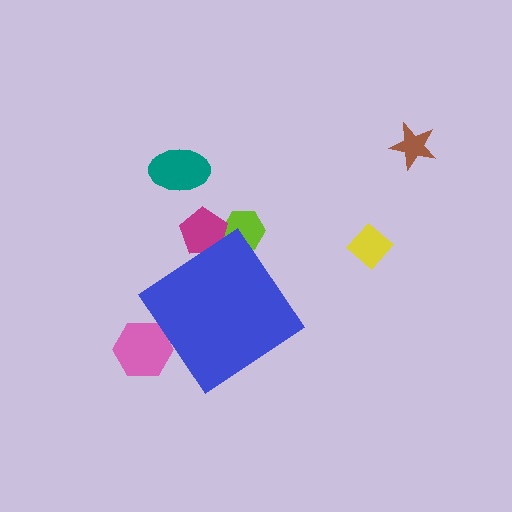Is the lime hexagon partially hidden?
Yes, the lime hexagon is partially hidden behind the blue diamond.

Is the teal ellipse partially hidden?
No, the teal ellipse is fully visible.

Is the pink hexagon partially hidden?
Yes, the pink hexagon is partially hidden behind the blue diamond.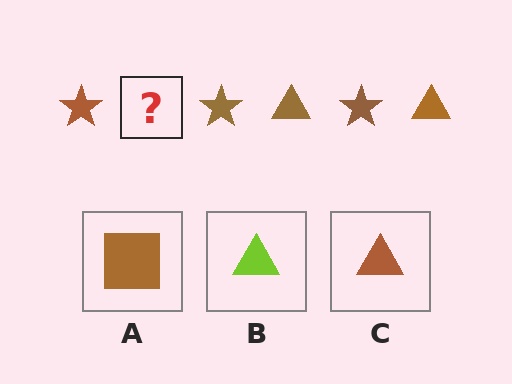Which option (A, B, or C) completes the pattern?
C.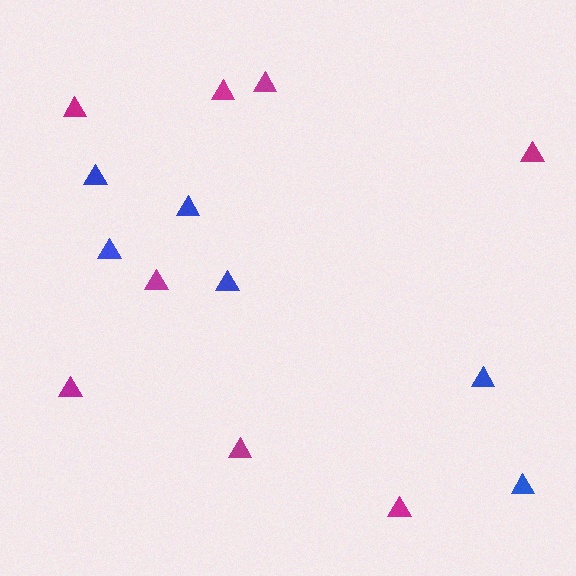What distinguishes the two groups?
There are 2 groups: one group of blue triangles (6) and one group of magenta triangles (8).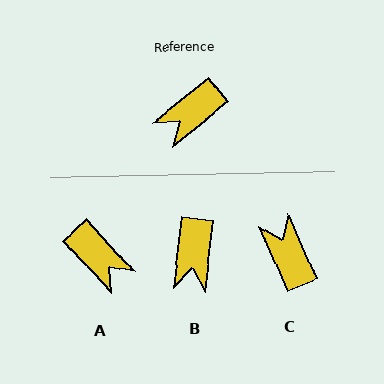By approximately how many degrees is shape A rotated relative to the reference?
Approximately 94 degrees counter-clockwise.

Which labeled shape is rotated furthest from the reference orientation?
C, about 106 degrees away.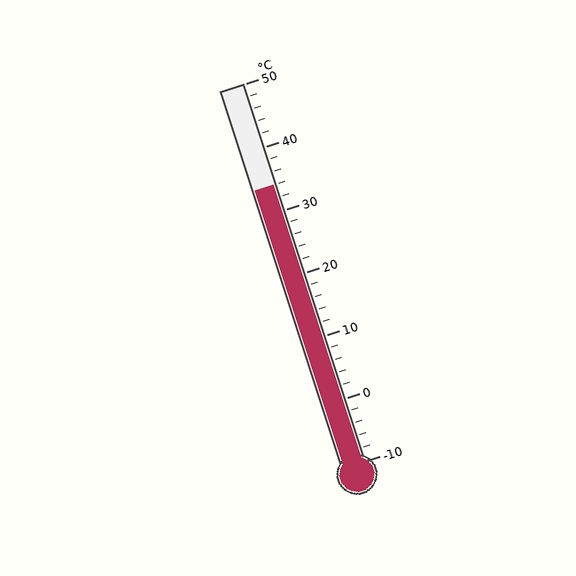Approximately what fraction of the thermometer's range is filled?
The thermometer is filled to approximately 75% of its range.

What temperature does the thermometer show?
The thermometer shows approximately 34°C.